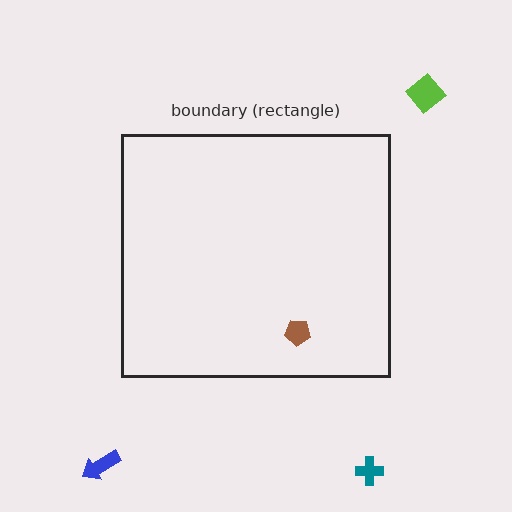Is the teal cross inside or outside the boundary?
Outside.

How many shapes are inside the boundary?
1 inside, 3 outside.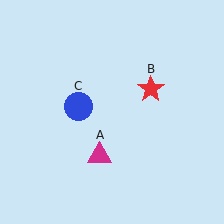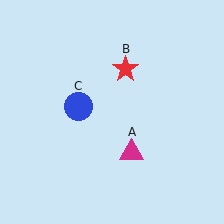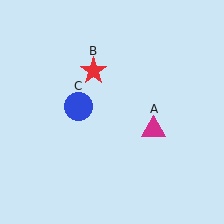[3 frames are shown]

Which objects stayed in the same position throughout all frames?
Blue circle (object C) remained stationary.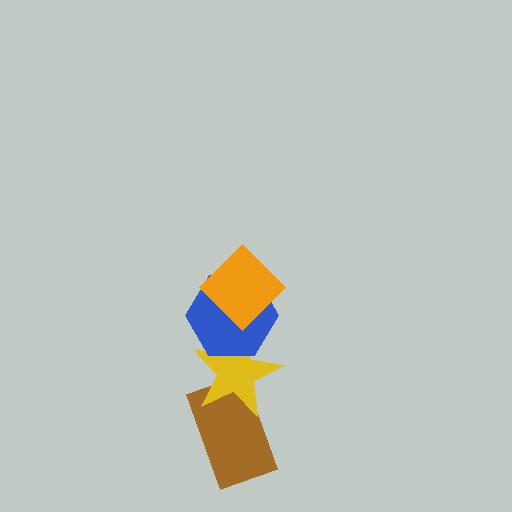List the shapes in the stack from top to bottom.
From top to bottom: the orange diamond, the blue hexagon, the yellow star, the brown rectangle.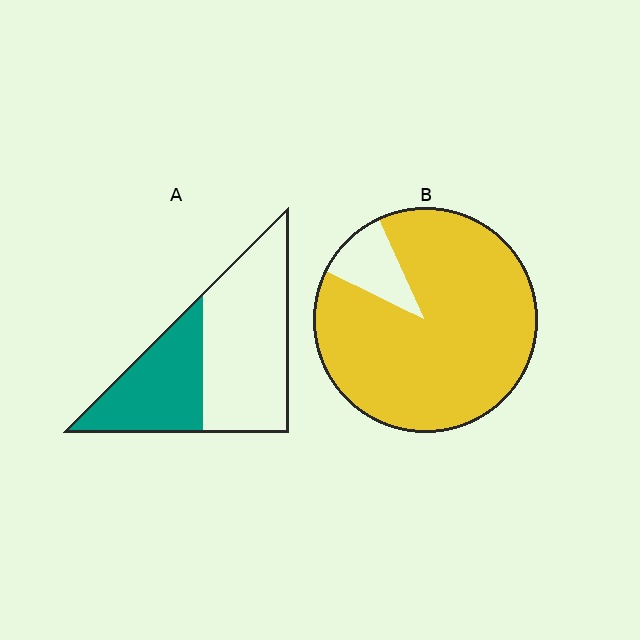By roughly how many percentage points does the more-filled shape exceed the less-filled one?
By roughly 50 percentage points (B over A).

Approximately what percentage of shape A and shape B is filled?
A is approximately 40% and B is approximately 90%.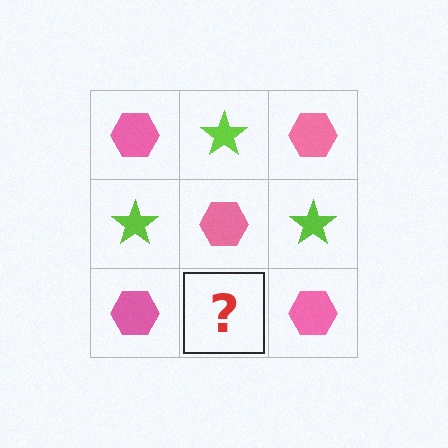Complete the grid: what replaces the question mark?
The question mark should be replaced with a lime star.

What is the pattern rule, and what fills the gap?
The rule is that it alternates pink hexagon and lime star in a checkerboard pattern. The gap should be filled with a lime star.